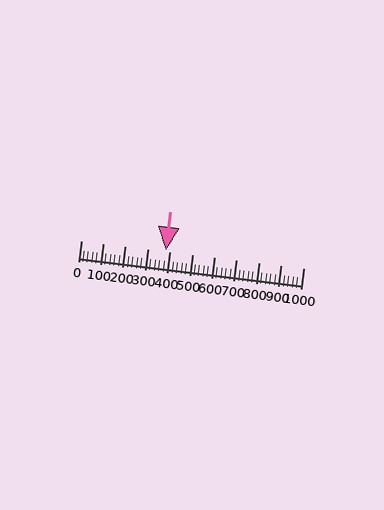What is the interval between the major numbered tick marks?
The major tick marks are spaced 100 units apart.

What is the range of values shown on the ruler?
The ruler shows values from 0 to 1000.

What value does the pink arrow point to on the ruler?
The pink arrow points to approximately 380.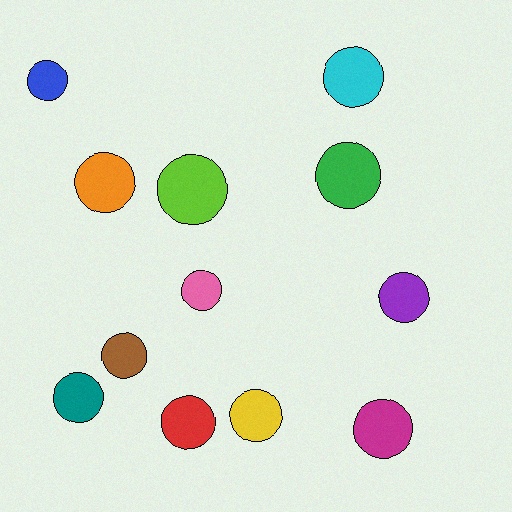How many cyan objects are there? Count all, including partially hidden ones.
There is 1 cyan object.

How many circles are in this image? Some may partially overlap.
There are 12 circles.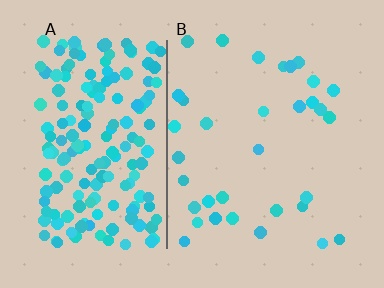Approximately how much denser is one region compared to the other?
Approximately 5.4× — region A over region B.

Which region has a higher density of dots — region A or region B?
A (the left).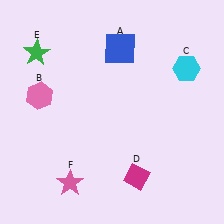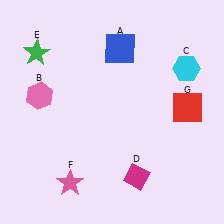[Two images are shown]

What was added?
A red square (G) was added in Image 2.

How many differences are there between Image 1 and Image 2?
There is 1 difference between the two images.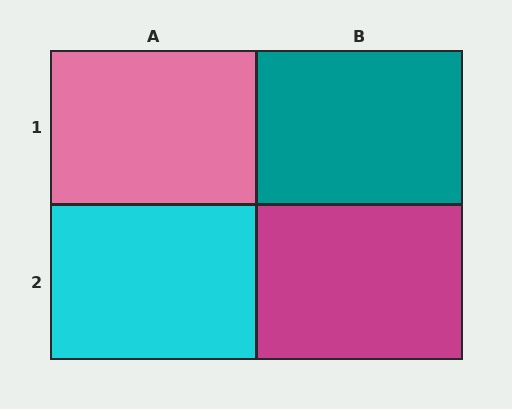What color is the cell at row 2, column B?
Magenta.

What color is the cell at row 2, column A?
Cyan.